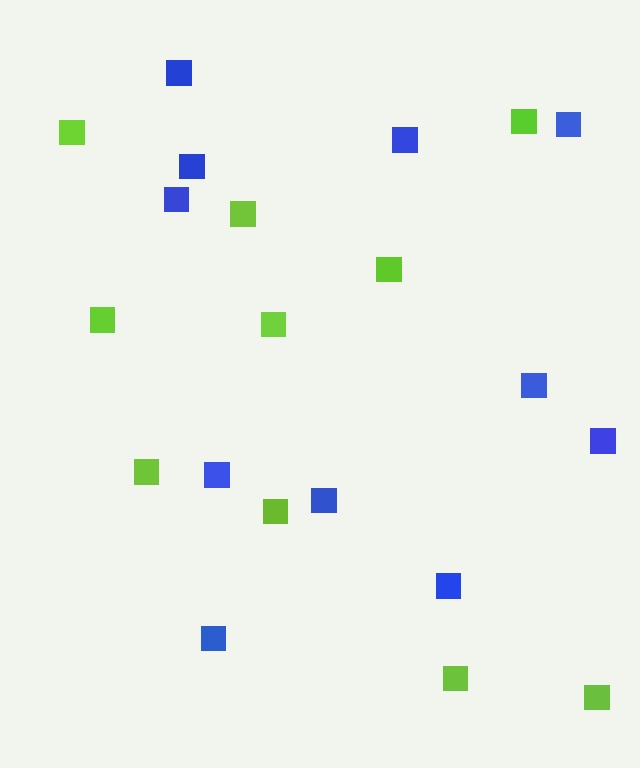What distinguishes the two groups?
There are 2 groups: one group of blue squares (11) and one group of lime squares (10).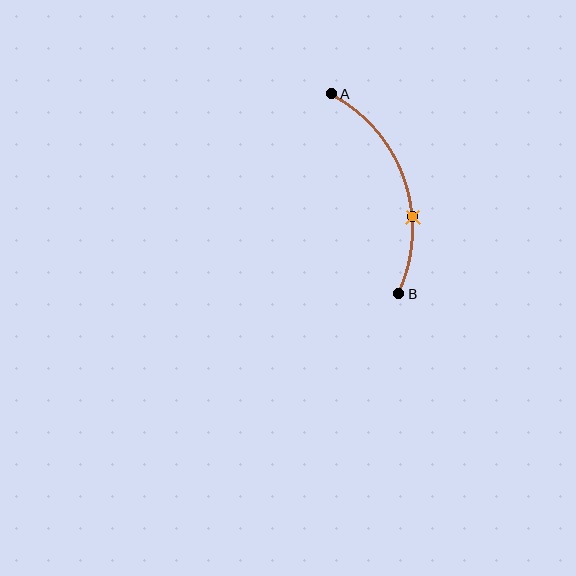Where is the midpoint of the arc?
The arc midpoint is the point on the curve farthest from the straight line joining A and B. It sits to the right of that line.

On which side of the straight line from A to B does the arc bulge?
The arc bulges to the right of the straight line connecting A and B.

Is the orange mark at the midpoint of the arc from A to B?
No. The orange mark lies on the arc but is closer to endpoint B. The arc midpoint would be at the point on the curve equidistant along the arc from both A and B.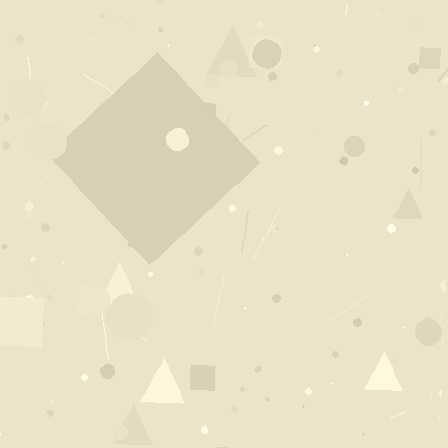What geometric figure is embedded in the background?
A diamond is embedded in the background.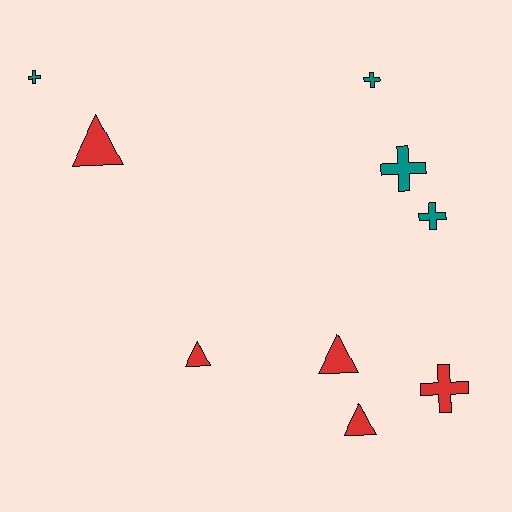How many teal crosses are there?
There are 4 teal crosses.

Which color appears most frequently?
Red, with 5 objects.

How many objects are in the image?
There are 9 objects.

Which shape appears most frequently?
Cross, with 5 objects.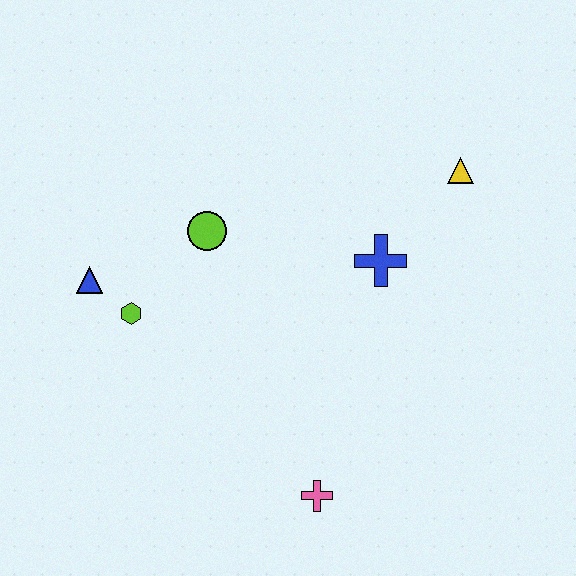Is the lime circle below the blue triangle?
No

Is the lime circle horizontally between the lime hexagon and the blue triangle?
No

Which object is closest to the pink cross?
The blue cross is closest to the pink cross.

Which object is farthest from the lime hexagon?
The yellow triangle is farthest from the lime hexagon.